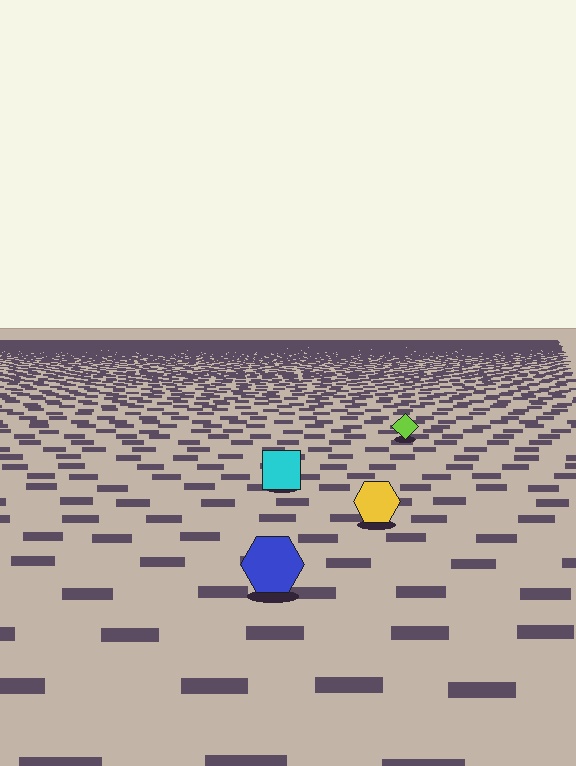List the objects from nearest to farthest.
From nearest to farthest: the blue hexagon, the yellow hexagon, the cyan square, the lime diamond.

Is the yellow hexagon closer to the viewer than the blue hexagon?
No. The blue hexagon is closer — you can tell from the texture gradient: the ground texture is coarser near it.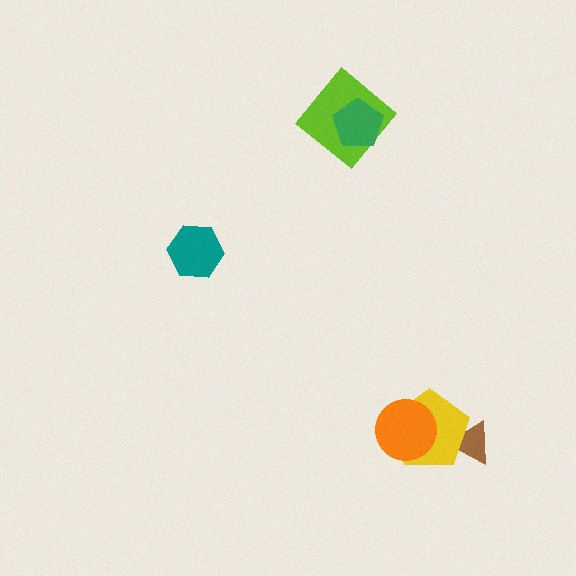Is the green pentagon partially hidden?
No, no other shape covers it.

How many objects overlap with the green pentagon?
1 object overlaps with the green pentagon.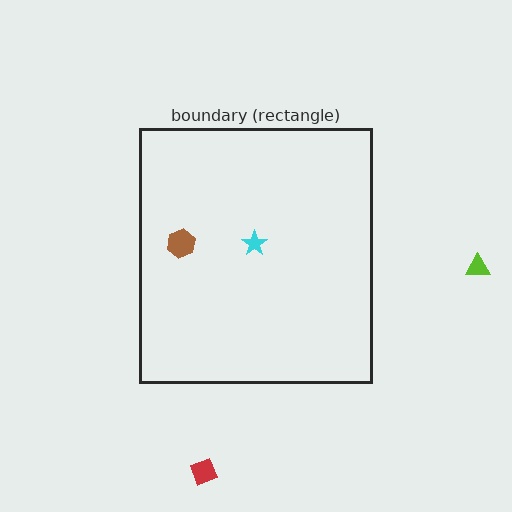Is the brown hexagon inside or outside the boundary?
Inside.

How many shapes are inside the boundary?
2 inside, 2 outside.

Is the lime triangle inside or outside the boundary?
Outside.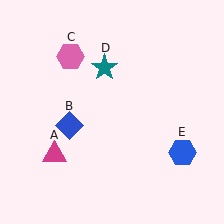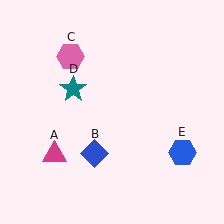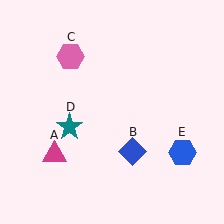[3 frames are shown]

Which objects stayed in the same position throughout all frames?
Magenta triangle (object A) and pink hexagon (object C) and blue hexagon (object E) remained stationary.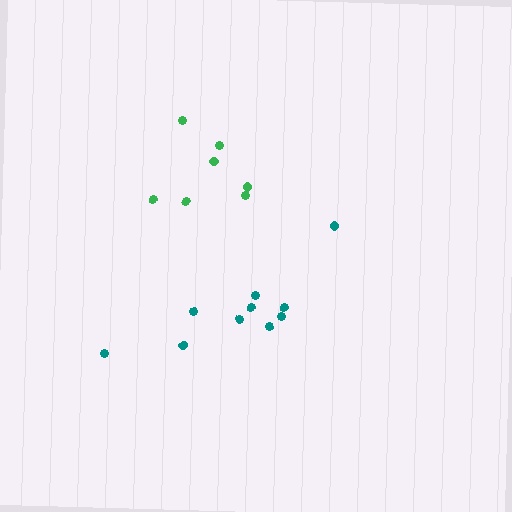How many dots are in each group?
Group 1: 7 dots, Group 2: 10 dots (17 total).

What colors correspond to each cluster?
The clusters are colored: green, teal.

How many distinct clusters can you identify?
There are 2 distinct clusters.